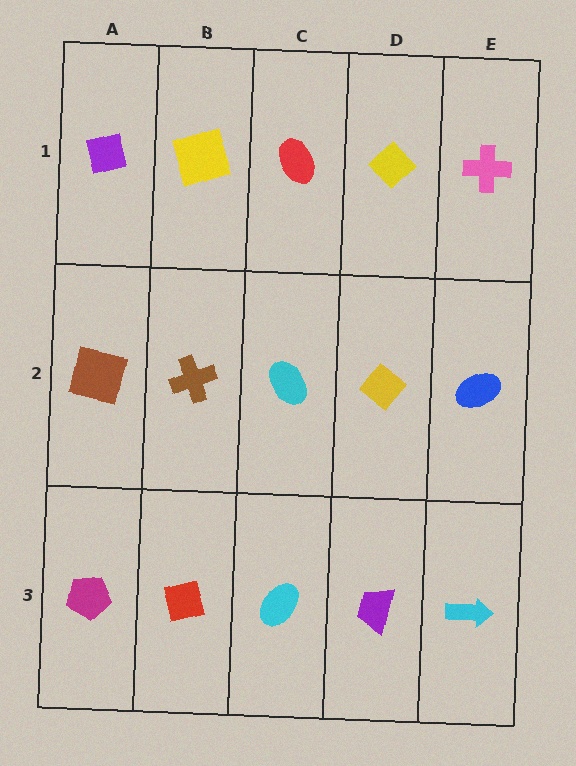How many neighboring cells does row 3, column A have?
2.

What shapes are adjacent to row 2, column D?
A yellow diamond (row 1, column D), a purple trapezoid (row 3, column D), a cyan ellipse (row 2, column C), a blue ellipse (row 2, column E).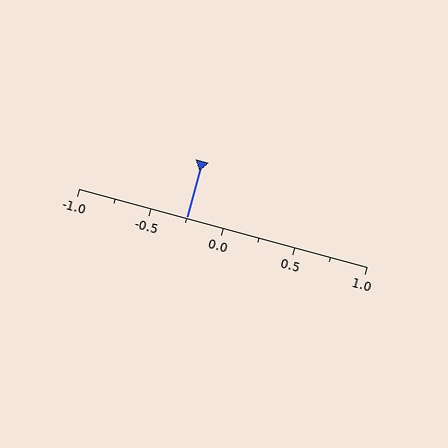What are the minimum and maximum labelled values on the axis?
The axis runs from -1.0 to 1.0.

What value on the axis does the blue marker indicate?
The marker indicates approximately -0.25.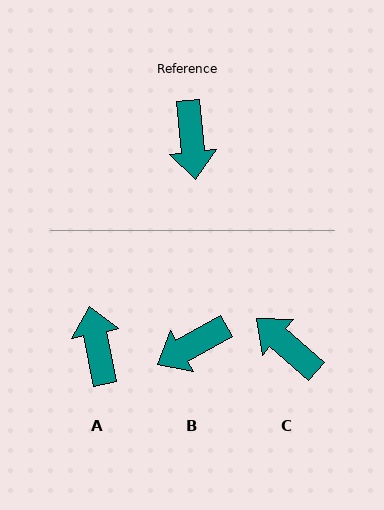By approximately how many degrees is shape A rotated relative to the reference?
Approximately 175 degrees clockwise.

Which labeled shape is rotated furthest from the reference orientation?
A, about 175 degrees away.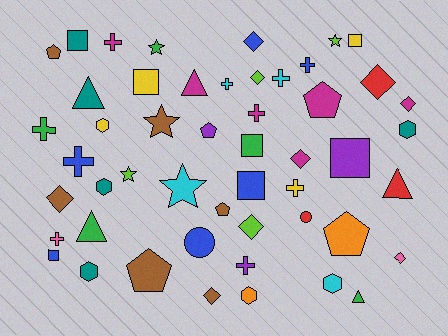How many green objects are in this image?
There are 5 green objects.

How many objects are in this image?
There are 50 objects.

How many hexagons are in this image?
There are 6 hexagons.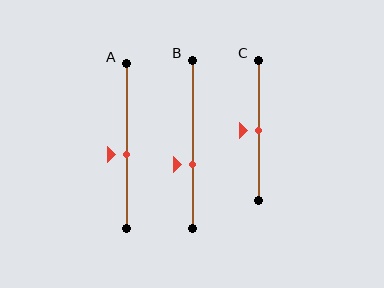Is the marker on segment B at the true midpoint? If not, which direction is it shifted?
No, the marker on segment B is shifted downward by about 12% of the segment length.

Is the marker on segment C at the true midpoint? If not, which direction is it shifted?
Yes, the marker on segment C is at the true midpoint.